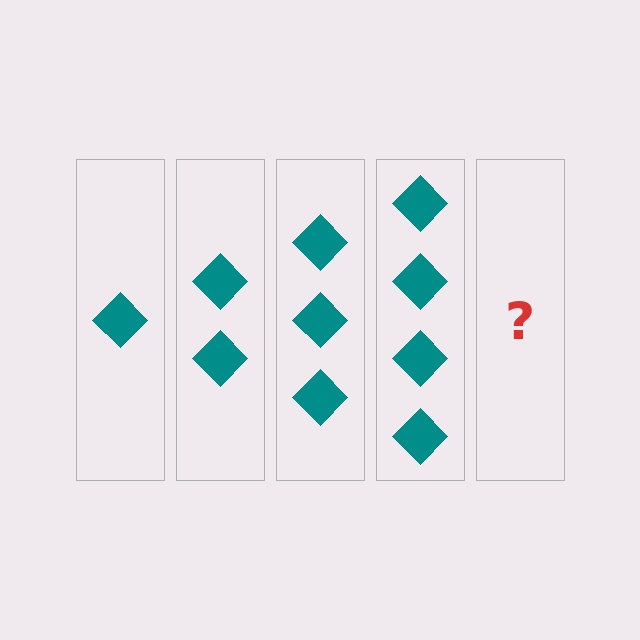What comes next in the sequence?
The next element should be 5 diamonds.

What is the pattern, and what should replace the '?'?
The pattern is that each step adds one more diamond. The '?' should be 5 diamonds.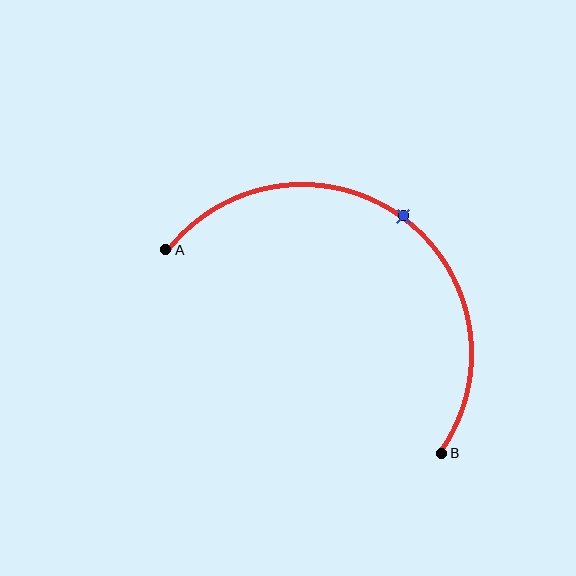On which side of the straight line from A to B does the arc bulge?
The arc bulges above and to the right of the straight line connecting A and B.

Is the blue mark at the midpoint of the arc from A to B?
Yes. The blue mark lies on the arc at equal arc-length from both A and B — it is the arc midpoint.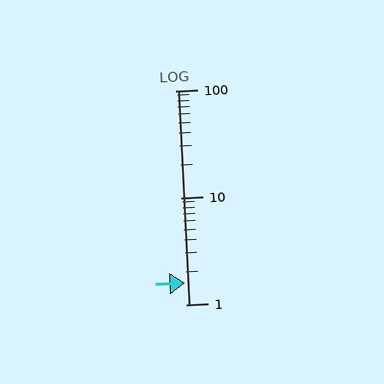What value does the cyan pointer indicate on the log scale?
The pointer indicates approximately 1.6.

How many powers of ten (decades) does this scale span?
The scale spans 2 decades, from 1 to 100.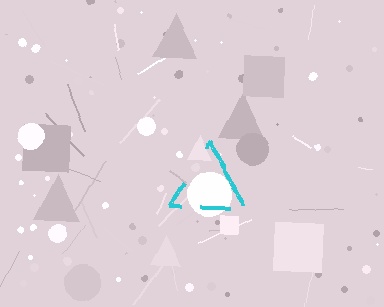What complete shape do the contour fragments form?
The contour fragments form a triangle.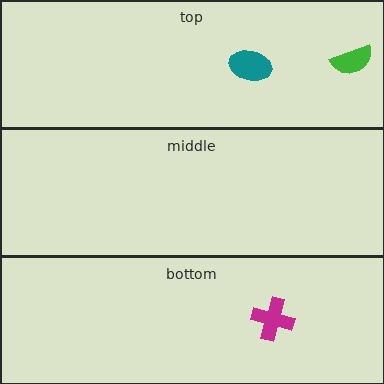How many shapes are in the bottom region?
1.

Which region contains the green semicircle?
The top region.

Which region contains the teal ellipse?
The top region.